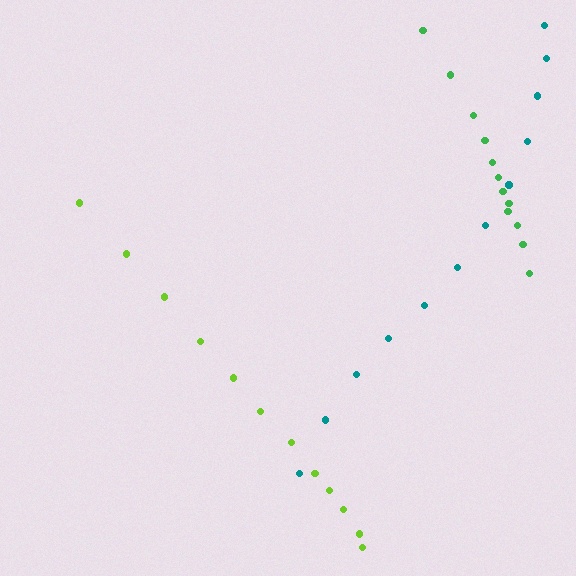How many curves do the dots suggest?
There are 3 distinct paths.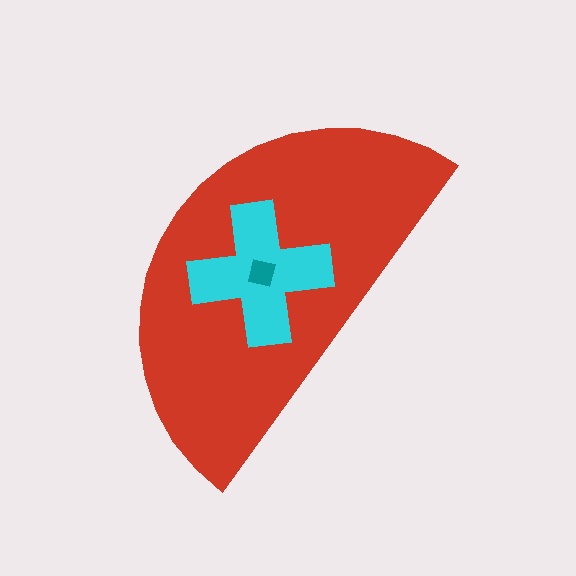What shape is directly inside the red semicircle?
The cyan cross.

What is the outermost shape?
The red semicircle.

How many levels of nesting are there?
3.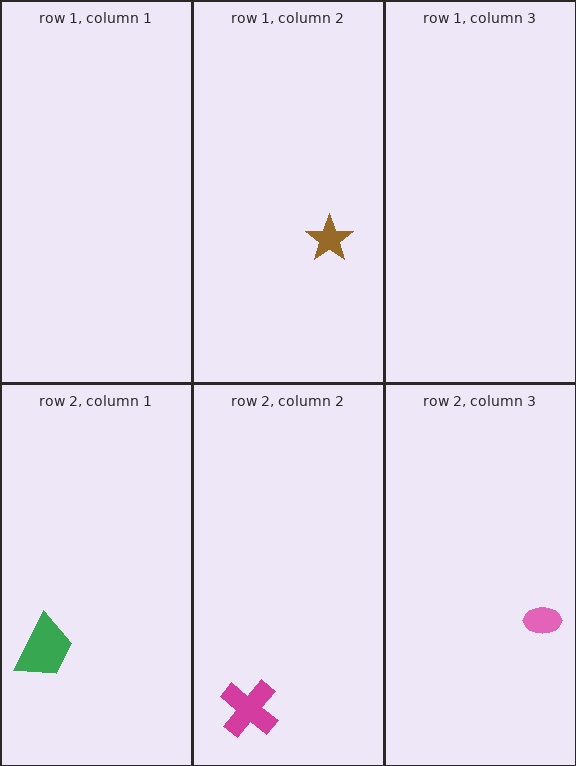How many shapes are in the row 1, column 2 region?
1.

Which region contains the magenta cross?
The row 2, column 2 region.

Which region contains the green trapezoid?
The row 2, column 1 region.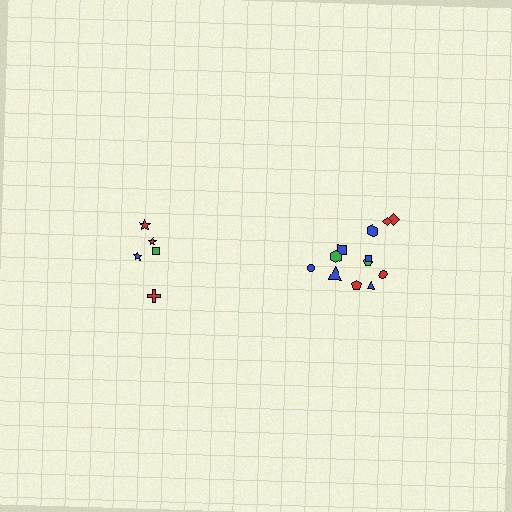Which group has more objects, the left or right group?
The right group.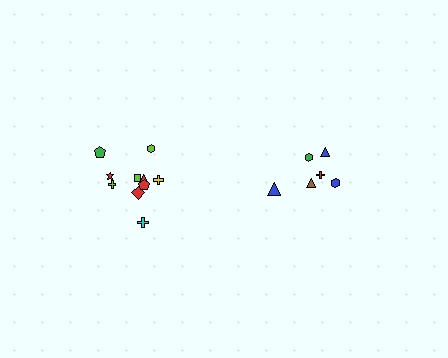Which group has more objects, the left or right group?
The left group.